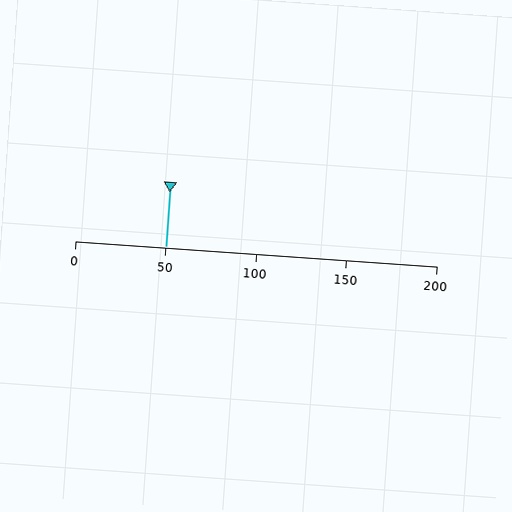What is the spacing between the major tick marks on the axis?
The major ticks are spaced 50 apart.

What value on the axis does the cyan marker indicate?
The marker indicates approximately 50.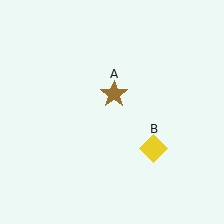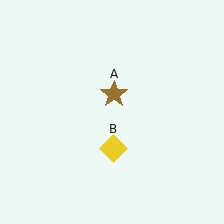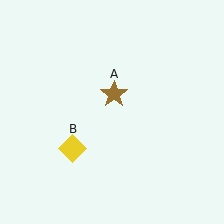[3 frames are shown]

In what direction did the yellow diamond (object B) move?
The yellow diamond (object B) moved left.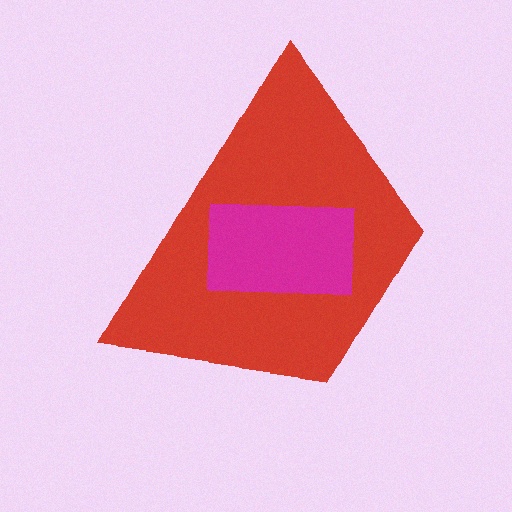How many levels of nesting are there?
2.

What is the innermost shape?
The magenta rectangle.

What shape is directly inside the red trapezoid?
The magenta rectangle.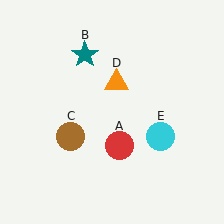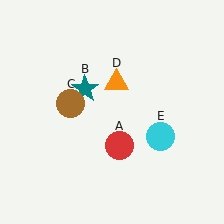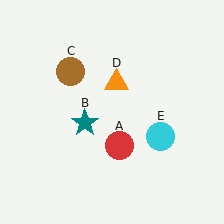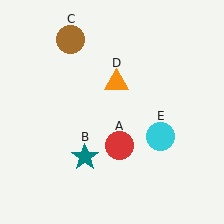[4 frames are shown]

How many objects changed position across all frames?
2 objects changed position: teal star (object B), brown circle (object C).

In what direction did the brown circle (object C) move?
The brown circle (object C) moved up.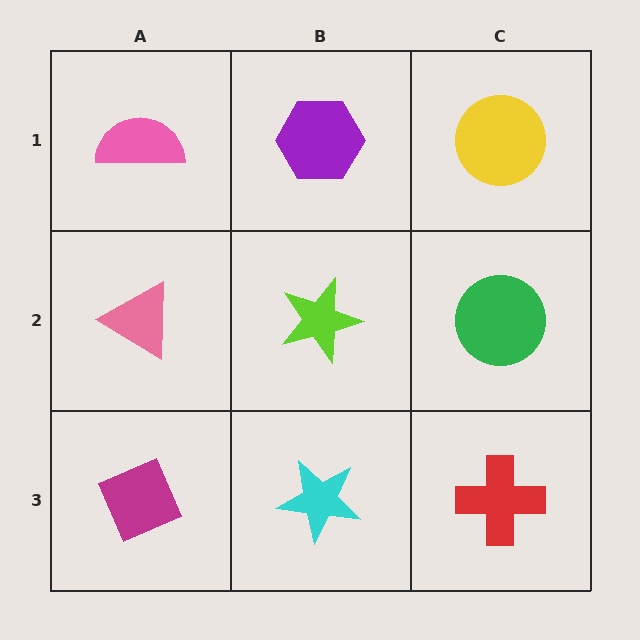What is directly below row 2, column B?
A cyan star.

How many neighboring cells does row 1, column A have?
2.